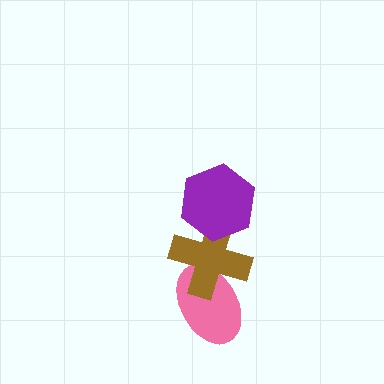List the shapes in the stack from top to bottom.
From top to bottom: the purple hexagon, the brown cross, the pink ellipse.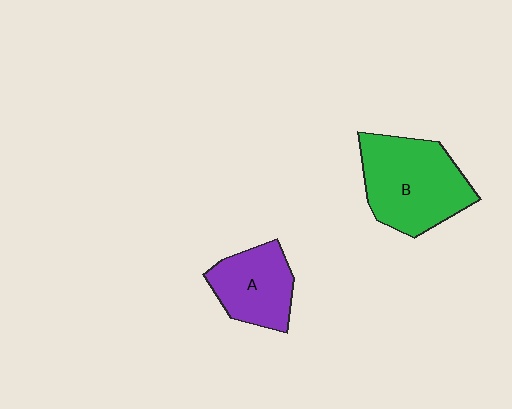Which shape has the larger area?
Shape B (green).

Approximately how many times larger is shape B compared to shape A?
Approximately 1.5 times.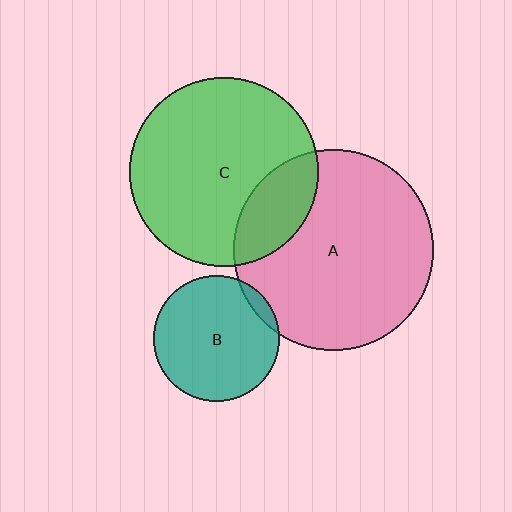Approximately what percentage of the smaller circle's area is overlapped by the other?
Approximately 20%.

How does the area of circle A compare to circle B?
Approximately 2.5 times.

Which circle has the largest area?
Circle A (pink).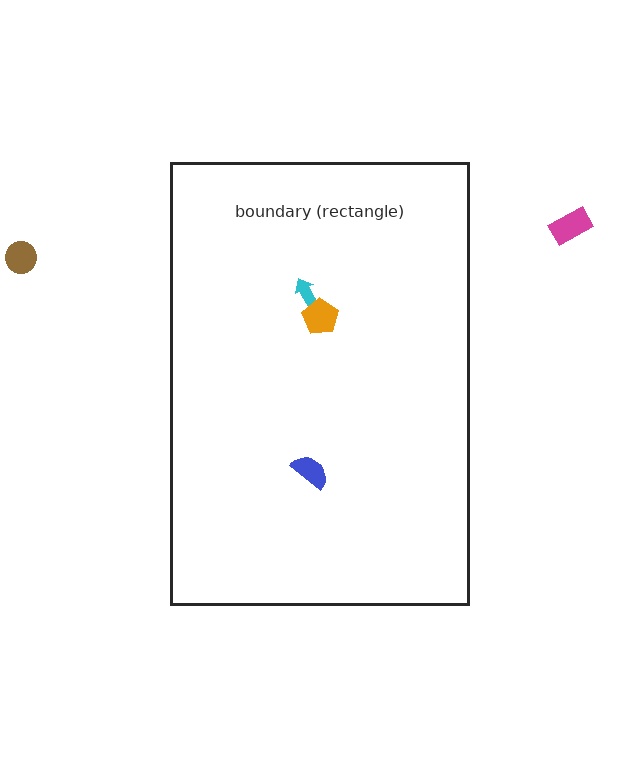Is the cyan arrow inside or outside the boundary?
Inside.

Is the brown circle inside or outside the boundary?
Outside.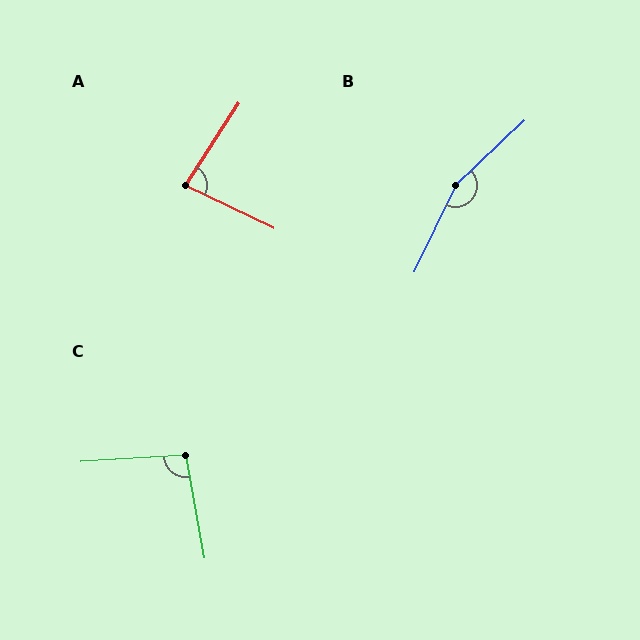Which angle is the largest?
B, at approximately 159 degrees.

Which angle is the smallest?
A, at approximately 83 degrees.